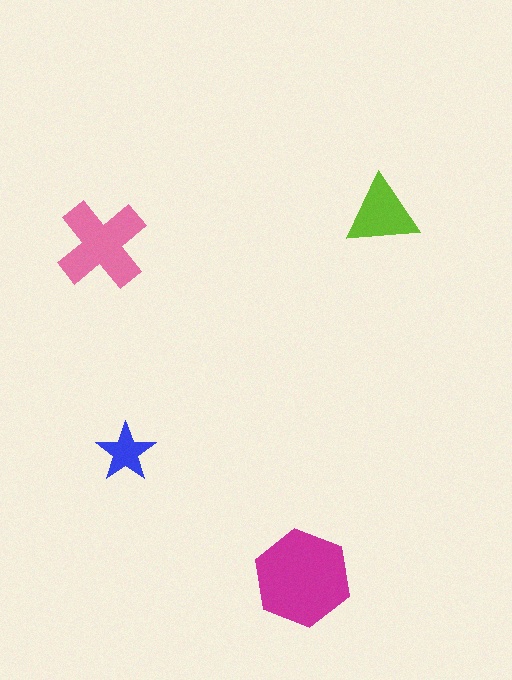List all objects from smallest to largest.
The blue star, the lime triangle, the pink cross, the magenta hexagon.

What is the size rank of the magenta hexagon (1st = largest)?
1st.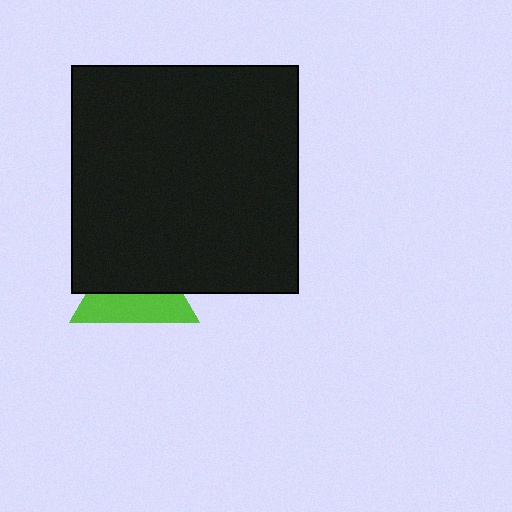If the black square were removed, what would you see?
You would see the complete lime triangle.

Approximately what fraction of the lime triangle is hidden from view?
Roughly 54% of the lime triangle is hidden behind the black square.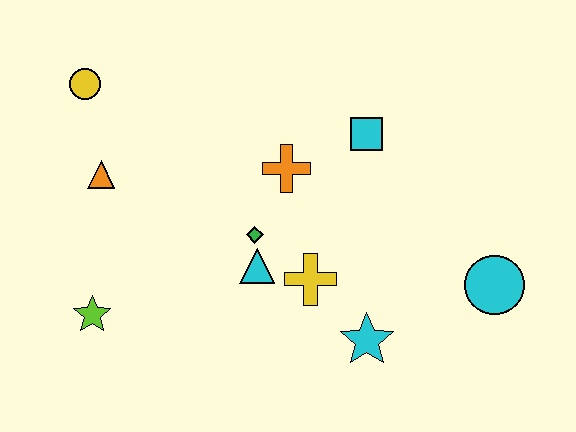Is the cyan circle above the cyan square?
No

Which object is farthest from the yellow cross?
The yellow circle is farthest from the yellow cross.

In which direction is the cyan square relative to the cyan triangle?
The cyan square is above the cyan triangle.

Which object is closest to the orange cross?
The green diamond is closest to the orange cross.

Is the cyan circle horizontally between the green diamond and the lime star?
No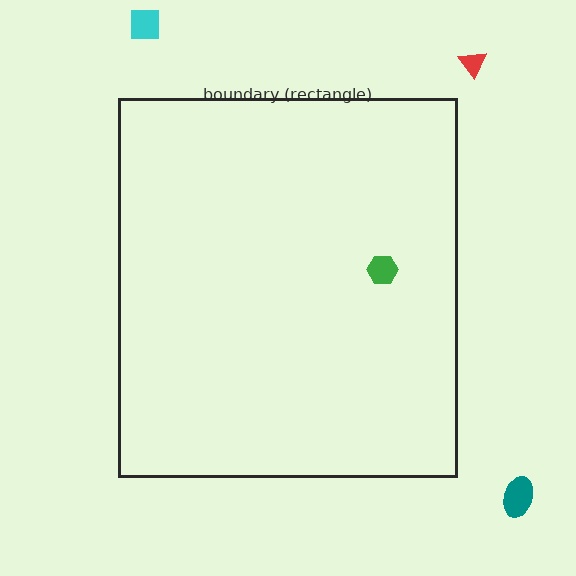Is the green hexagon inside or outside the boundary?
Inside.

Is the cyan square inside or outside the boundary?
Outside.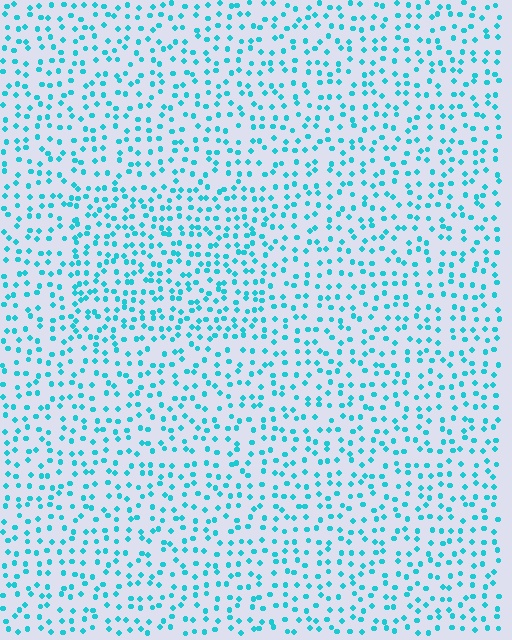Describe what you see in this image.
The image contains small cyan elements arranged at two different densities. A rectangle-shaped region is visible where the elements are more densely packed than the surrounding area.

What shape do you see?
I see a rectangle.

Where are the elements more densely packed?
The elements are more densely packed inside the rectangle boundary.